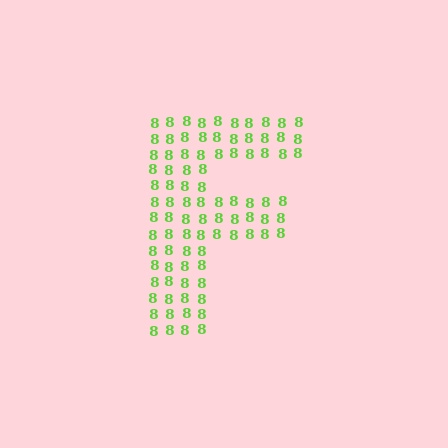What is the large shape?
The large shape is the letter F.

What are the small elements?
The small elements are digit 8's.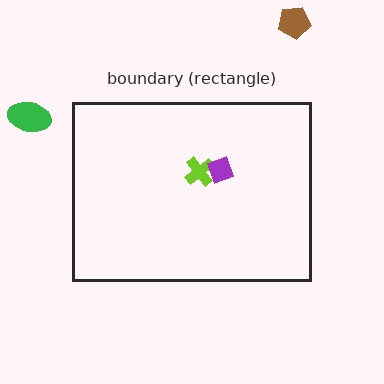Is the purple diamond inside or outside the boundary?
Inside.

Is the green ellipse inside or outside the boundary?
Outside.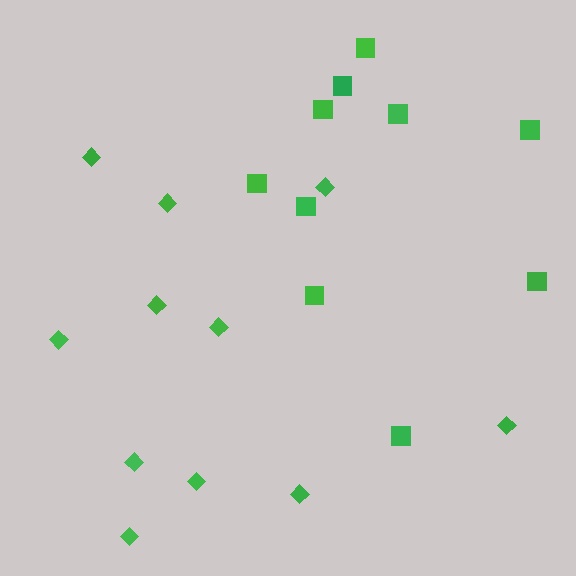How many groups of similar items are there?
There are 2 groups: one group of squares (10) and one group of diamonds (11).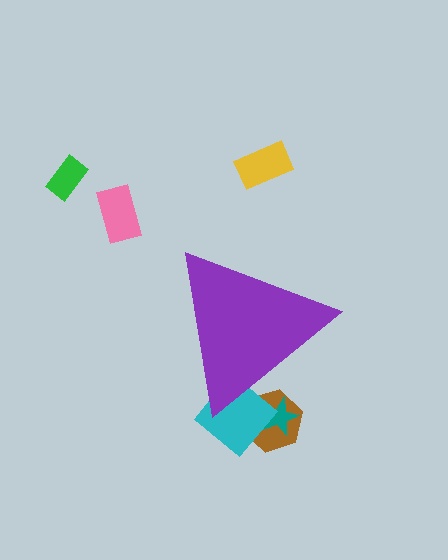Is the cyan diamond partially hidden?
Yes, the cyan diamond is partially hidden behind the purple triangle.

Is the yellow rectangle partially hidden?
No, the yellow rectangle is fully visible.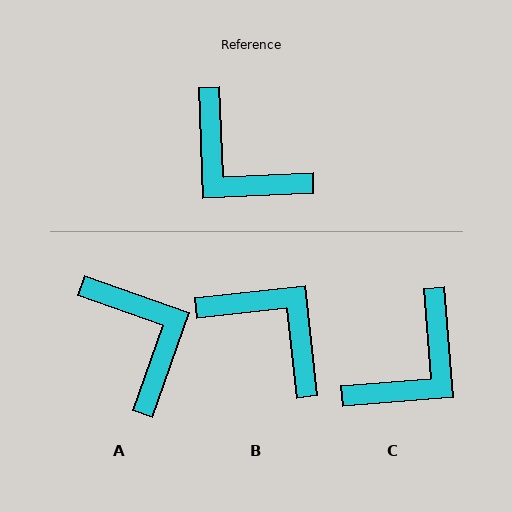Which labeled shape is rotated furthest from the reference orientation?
B, about 176 degrees away.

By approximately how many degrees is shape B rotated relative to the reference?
Approximately 176 degrees clockwise.